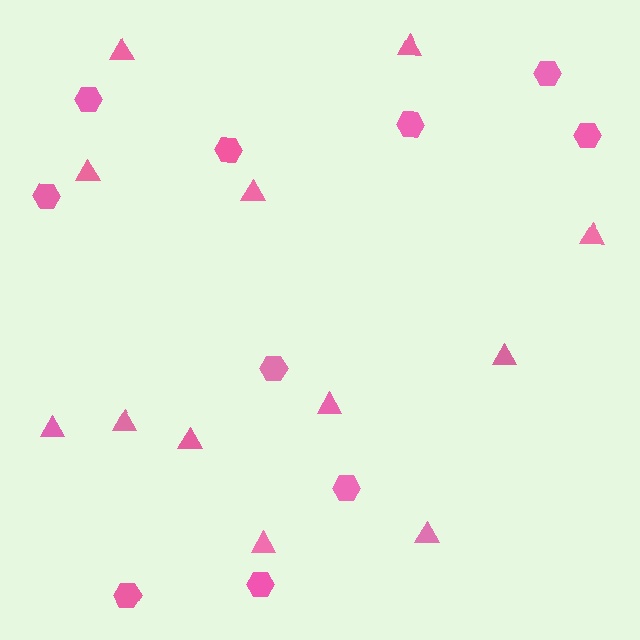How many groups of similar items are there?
There are 2 groups: one group of hexagons (10) and one group of triangles (12).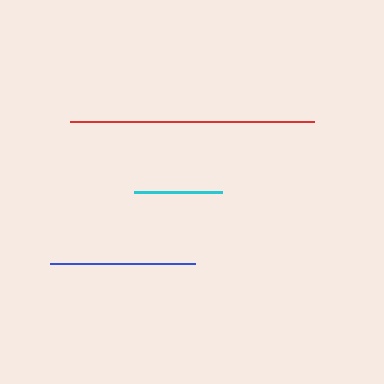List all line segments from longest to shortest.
From longest to shortest: red, blue, cyan.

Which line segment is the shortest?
The cyan line is the shortest at approximately 87 pixels.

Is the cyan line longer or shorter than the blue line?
The blue line is longer than the cyan line.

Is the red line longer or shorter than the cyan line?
The red line is longer than the cyan line.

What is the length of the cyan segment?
The cyan segment is approximately 87 pixels long.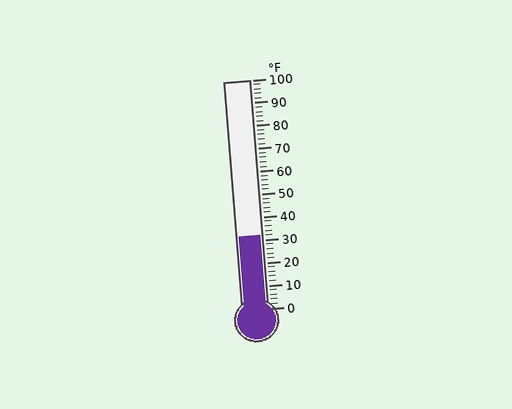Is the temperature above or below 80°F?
The temperature is below 80°F.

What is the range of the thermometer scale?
The thermometer scale ranges from 0°F to 100°F.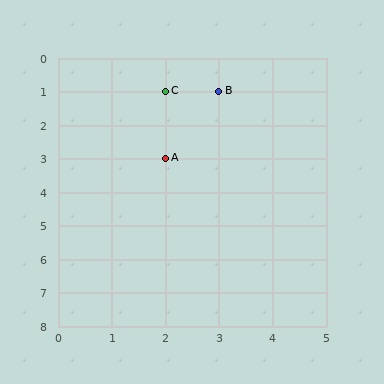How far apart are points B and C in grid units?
Points B and C are 1 column apart.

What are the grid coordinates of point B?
Point B is at grid coordinates (3, 1).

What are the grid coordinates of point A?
Point A is at grid coordinates (2, 3).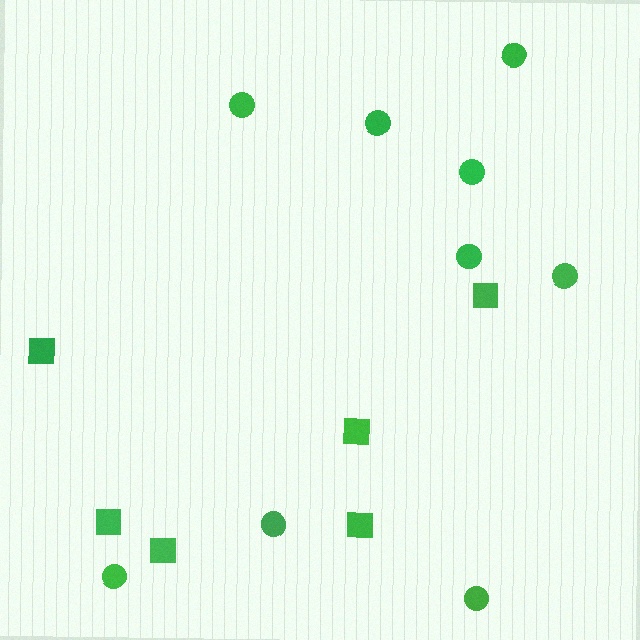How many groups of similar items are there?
There are 2 groups: one group of circles (9) and one group of squares (6).